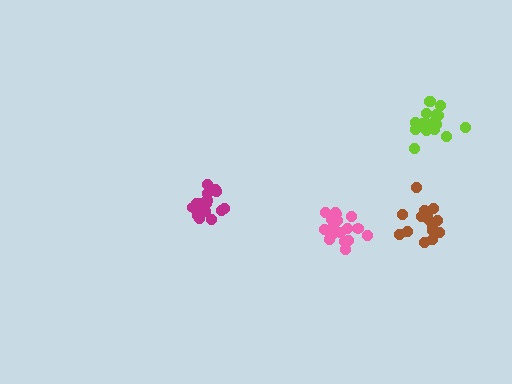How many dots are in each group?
Group 1: 20 dots, Group 2: 19 dots, Group 3: 15 dots, Group 4: 18 dots (72 total).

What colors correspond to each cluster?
The clusters are colored: pink, lime, brown, magenta.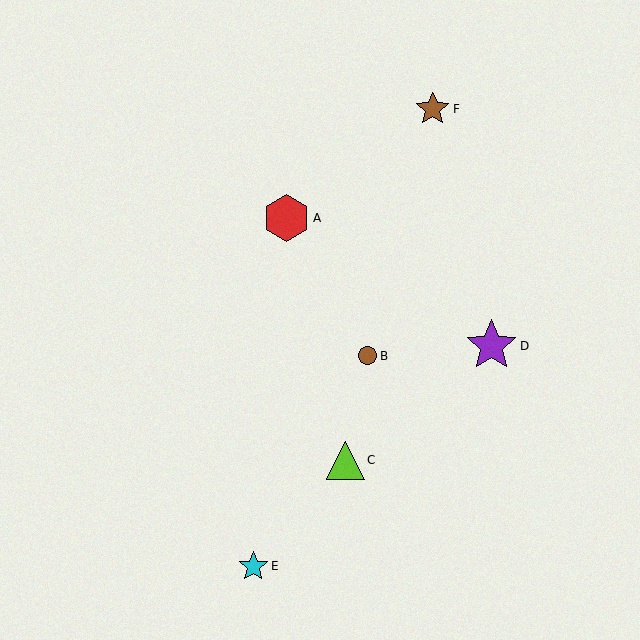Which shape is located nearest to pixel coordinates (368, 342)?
The brown circle (labeled B) at (368, 356) is nearest to that location.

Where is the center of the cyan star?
The center of the cyan star is at (253, 566).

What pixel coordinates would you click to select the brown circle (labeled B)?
Click at (368, 356) to select the brown circle B.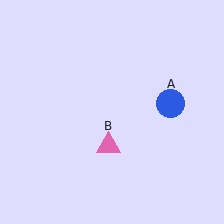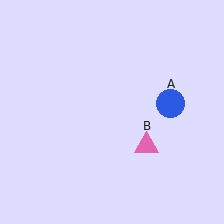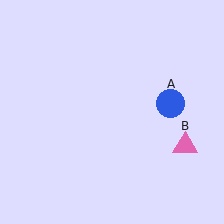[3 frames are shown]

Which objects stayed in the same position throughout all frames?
Blue circle (object A) remained stationary.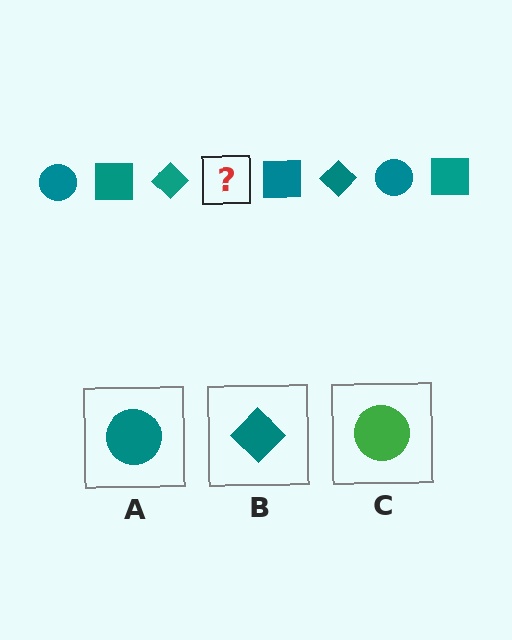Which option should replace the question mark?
Option A.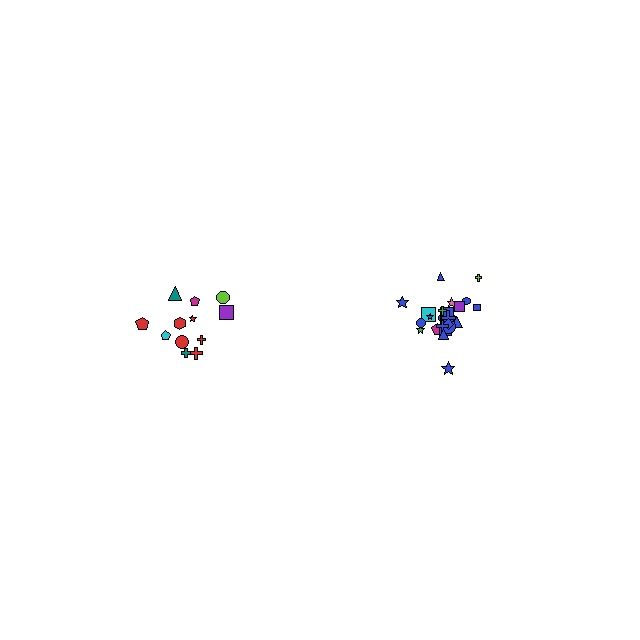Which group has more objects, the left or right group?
The right group.